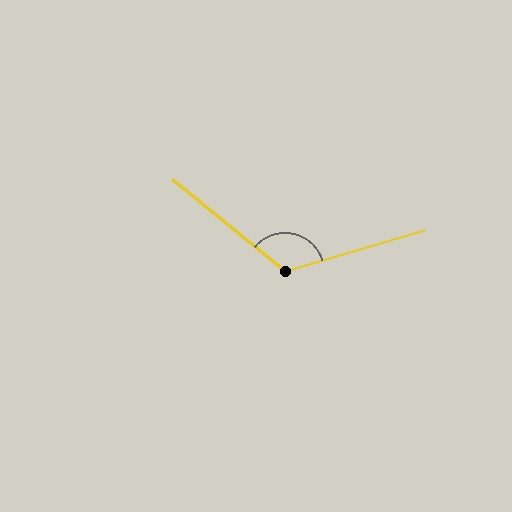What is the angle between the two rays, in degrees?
Approximately 125 degrees.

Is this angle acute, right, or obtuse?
It is obtuse.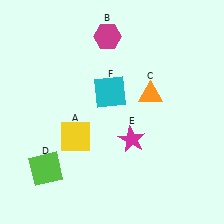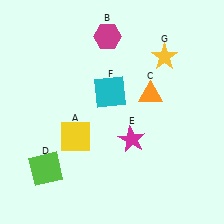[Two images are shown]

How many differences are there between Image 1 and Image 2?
There is 1 difference between the two images.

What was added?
A yellow star (G) was added in Image 2.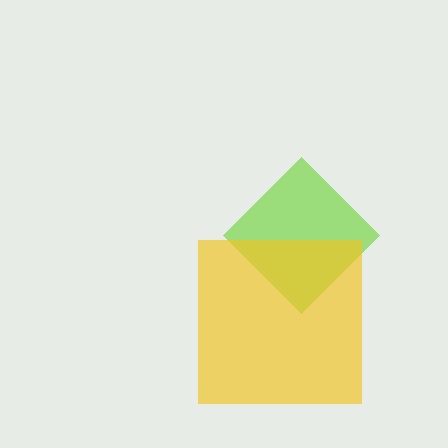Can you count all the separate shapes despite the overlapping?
Yes, there are 2 separate shapes.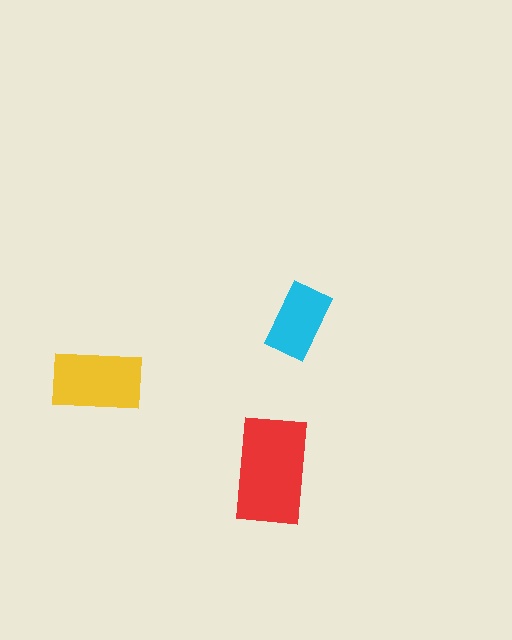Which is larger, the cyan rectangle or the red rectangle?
The red one.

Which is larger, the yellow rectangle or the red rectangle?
The red one.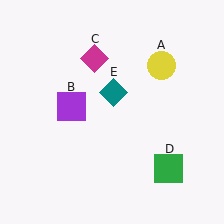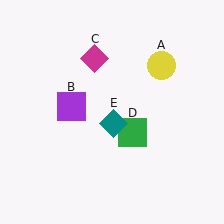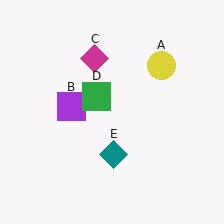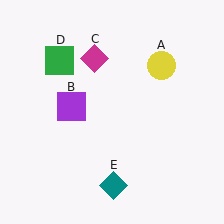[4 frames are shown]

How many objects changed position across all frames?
2 objects changed position: green square (object D), teal diamond (object E).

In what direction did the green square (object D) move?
The green square (object D) moved up and to the left.